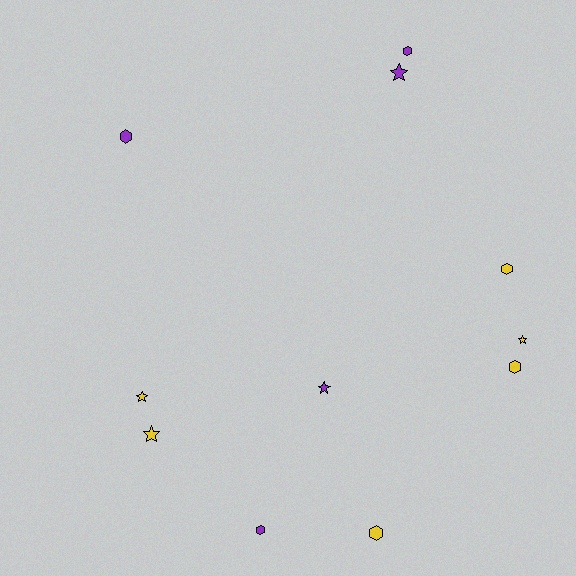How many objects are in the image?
There are 11 objects.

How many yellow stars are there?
There are 3 yellow stars.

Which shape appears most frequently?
Hexagon, with 6 objects.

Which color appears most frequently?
Yellow, with 6 objects.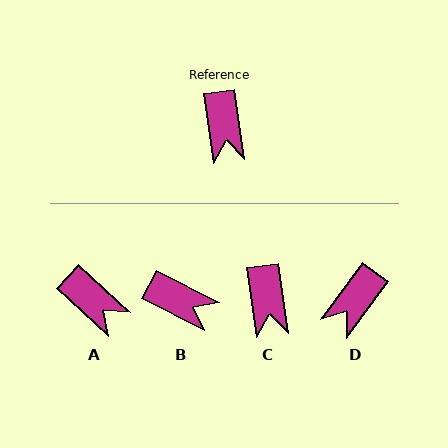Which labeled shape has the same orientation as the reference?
C.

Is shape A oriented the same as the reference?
No, it is off by about 39 degrees.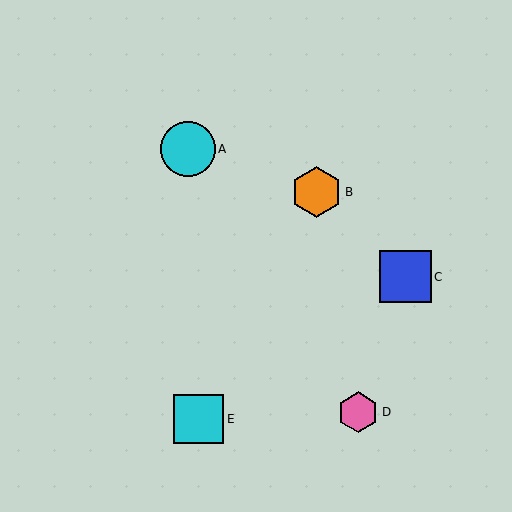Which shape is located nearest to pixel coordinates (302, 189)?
The orange hexagon (labeled B) at (317, 192) is nearest to that location.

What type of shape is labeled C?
Shape C is a blue square.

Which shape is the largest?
The cyan circle (labeled A) is the largest.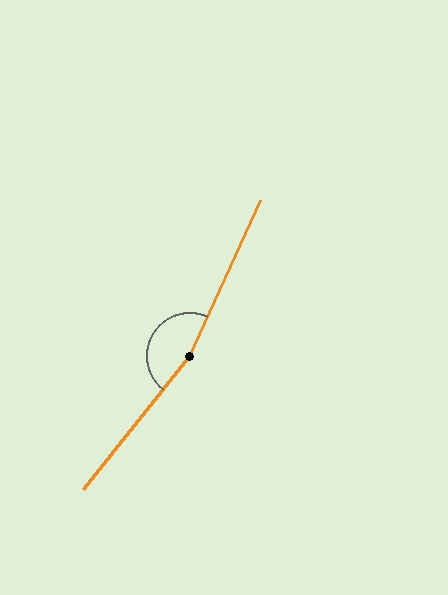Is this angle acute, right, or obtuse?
It is obtuse.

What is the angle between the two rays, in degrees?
Approximately 166 degrees.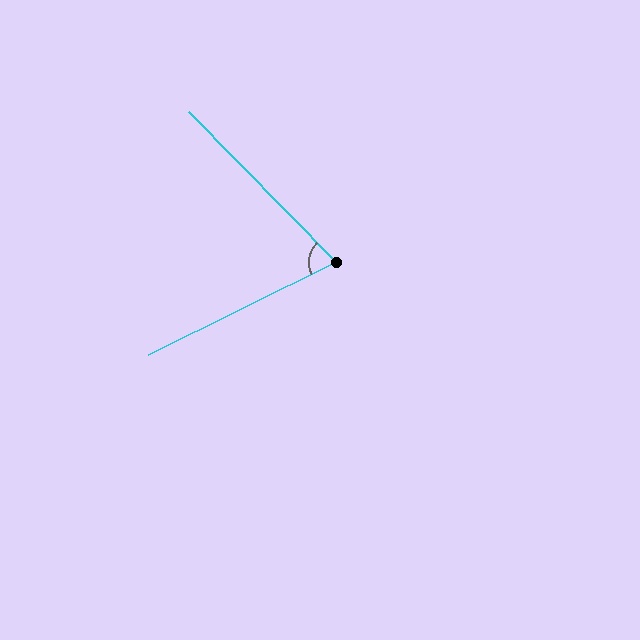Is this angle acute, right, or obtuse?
It is acute.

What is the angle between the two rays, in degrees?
Approximately 72 degrees.